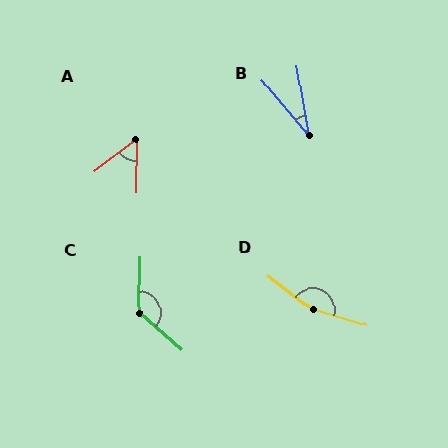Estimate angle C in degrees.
Approximately 130 degrees.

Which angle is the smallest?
B, at approximately 31 degrees.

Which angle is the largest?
D, at approximately 160 degrees.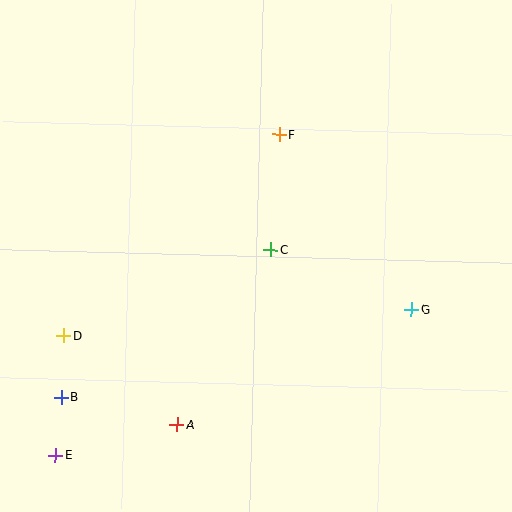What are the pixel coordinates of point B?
Point B is at (61, 397).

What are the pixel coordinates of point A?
Point A is at (177, 425).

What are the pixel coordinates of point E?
Point E is at (55, 455).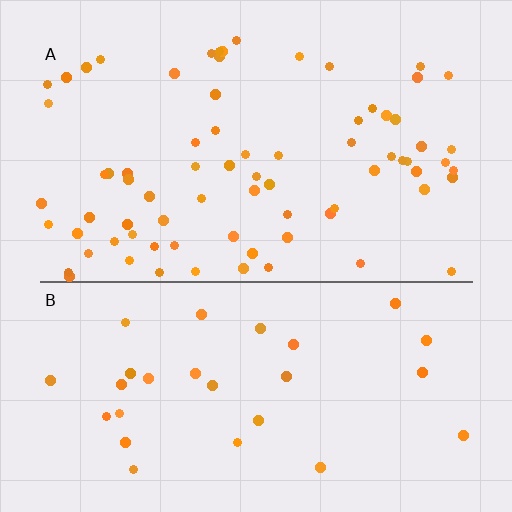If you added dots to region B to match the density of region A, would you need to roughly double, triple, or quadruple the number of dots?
Approximately triple.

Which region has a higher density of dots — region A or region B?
A (the top).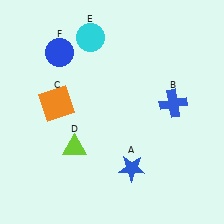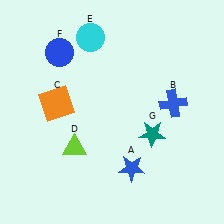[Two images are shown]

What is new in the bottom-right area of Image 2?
A teal star (G) was added in the bottom-right area of Image 2.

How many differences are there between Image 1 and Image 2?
There is 1 difference between the two images.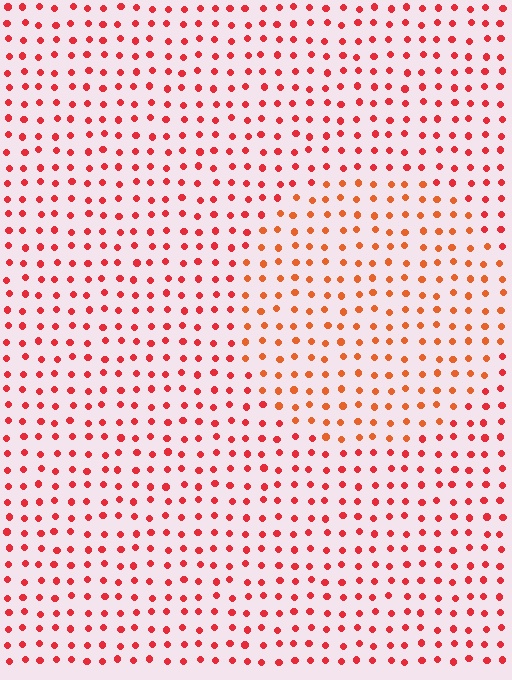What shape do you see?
I see a circle.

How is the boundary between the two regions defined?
The boundary is defined purely by a slight shift in hue (about 23 degrees). Spacing, size, and orientation are identical on both sides.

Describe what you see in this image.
The image is filled with small red elements in a uniform arrangement. A circle-shaped region is visible where the elements are tinted to a slightly different hue, forming a subtle color boundary.